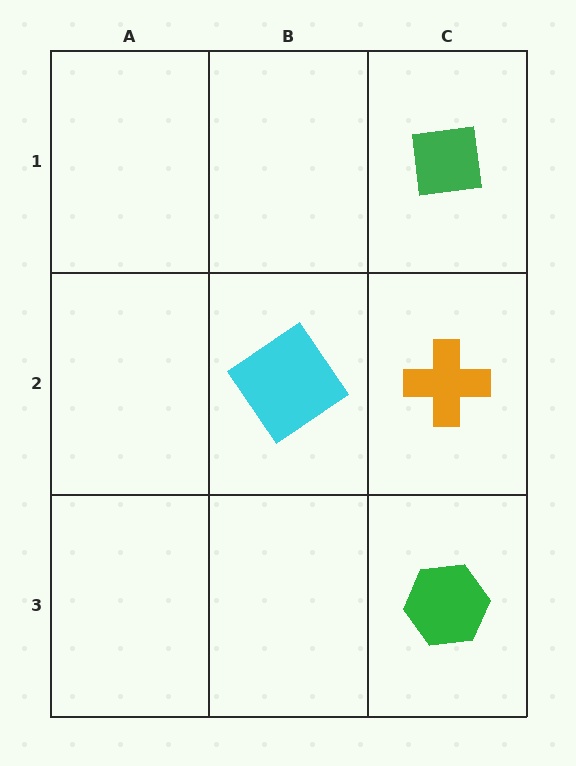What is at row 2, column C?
An orange cross.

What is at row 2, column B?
A cyan diamond.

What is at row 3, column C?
A green hexagon.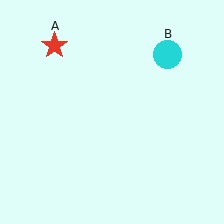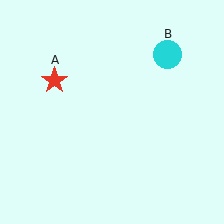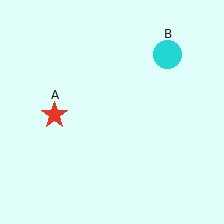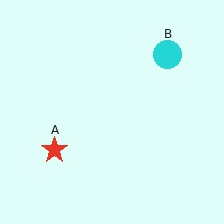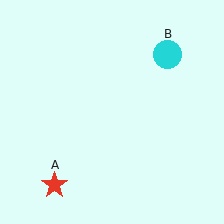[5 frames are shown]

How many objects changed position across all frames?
1 object changed position: red star (object A).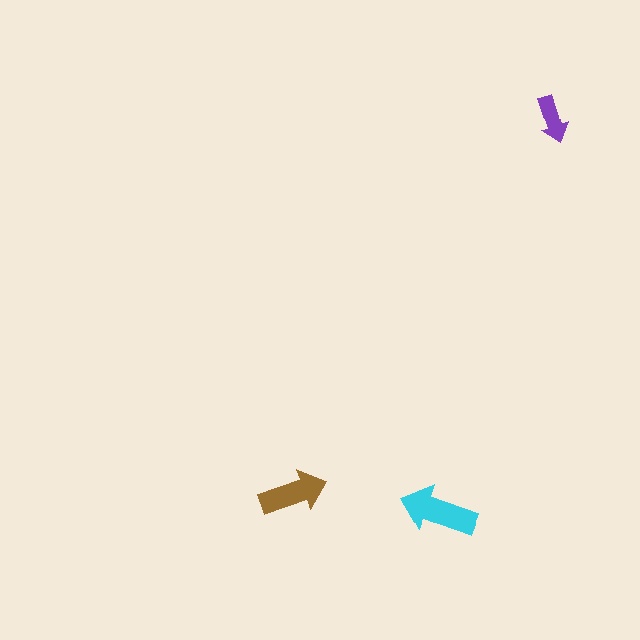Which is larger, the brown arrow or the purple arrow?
The brown one.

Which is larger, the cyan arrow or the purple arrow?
The cyan one.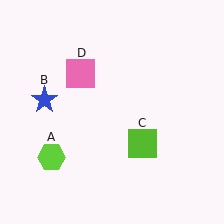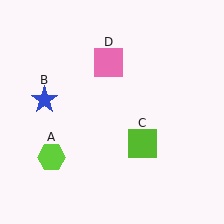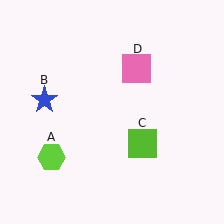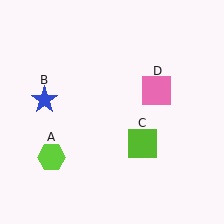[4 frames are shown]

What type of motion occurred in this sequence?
The pink square (object D) rotated clockwise around the center of the scene.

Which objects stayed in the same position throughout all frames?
Lime hexagon (object A) and blue star (object B) and lime square (object C) remained stationary.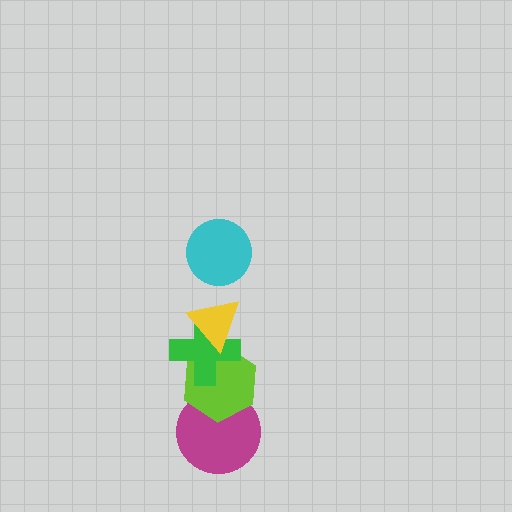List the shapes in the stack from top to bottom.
From top to bottom: the cyan circle, the yellow triangle, the green cross, the lime hexagon, the magenta circle.